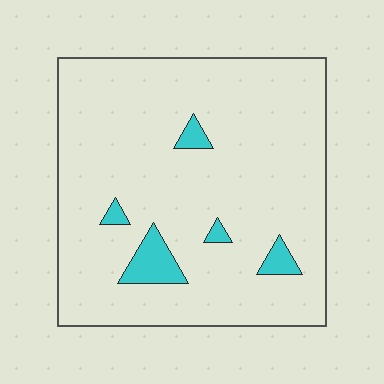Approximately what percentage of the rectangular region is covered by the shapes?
Approximately 5%.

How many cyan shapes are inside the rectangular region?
5.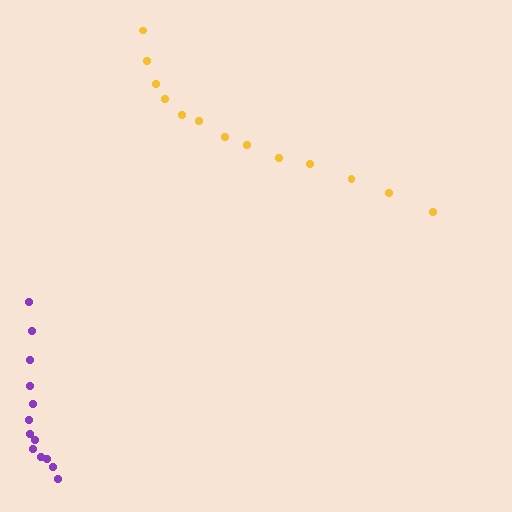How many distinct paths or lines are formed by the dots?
There are 2 distinct paths.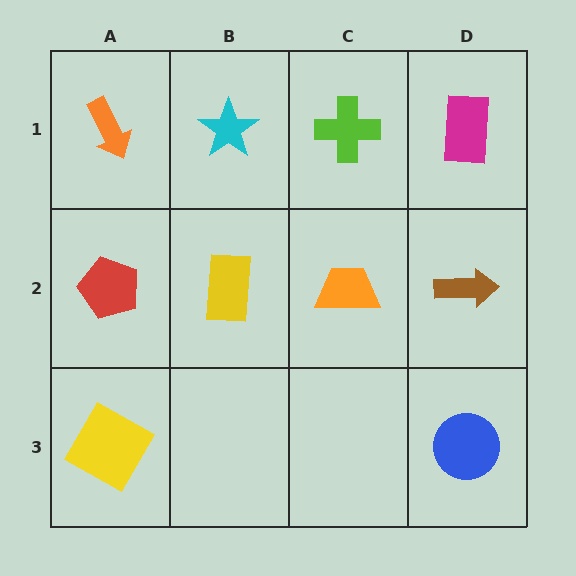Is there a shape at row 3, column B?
No, that cell is empty.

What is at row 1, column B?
A cyan star.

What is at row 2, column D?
A brown arrow.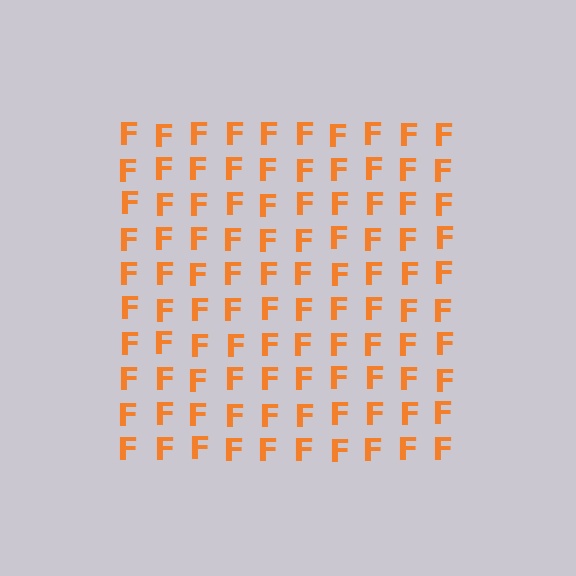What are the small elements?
The small elements are letter F's.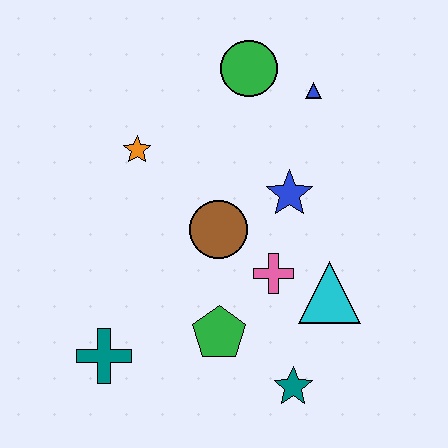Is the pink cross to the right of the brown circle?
Yes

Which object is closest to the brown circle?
The pink cross is closest to the brown circle.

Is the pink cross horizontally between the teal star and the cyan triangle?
No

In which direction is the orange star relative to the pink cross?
The orange star is to the left of the pink cross.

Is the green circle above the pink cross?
Yes